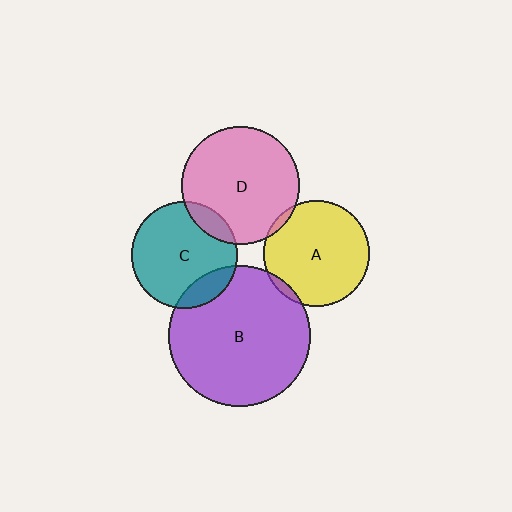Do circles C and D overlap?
Yes.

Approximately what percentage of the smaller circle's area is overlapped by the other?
Approximately 10%.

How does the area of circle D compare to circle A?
Approximately 1.3 times.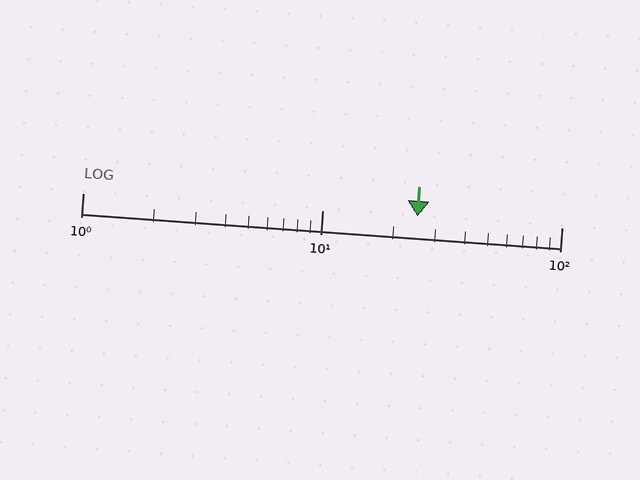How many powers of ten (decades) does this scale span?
The scale spans 2 decades, from 1 to 100.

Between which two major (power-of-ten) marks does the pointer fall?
The pointer is between 10 and 100.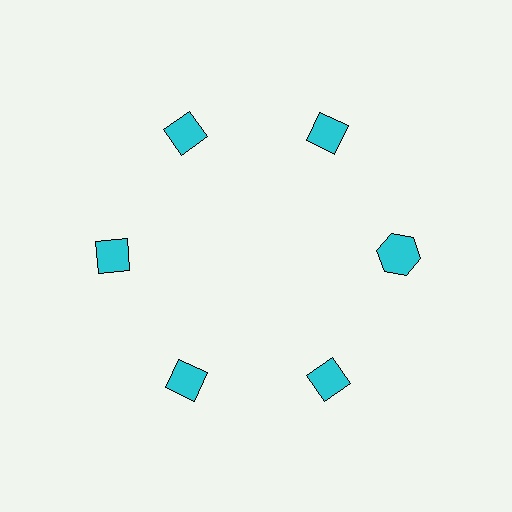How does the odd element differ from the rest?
It has a different shape: hexagon instead of diamond.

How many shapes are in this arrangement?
There are 6 shapes arranged in a ring pattern.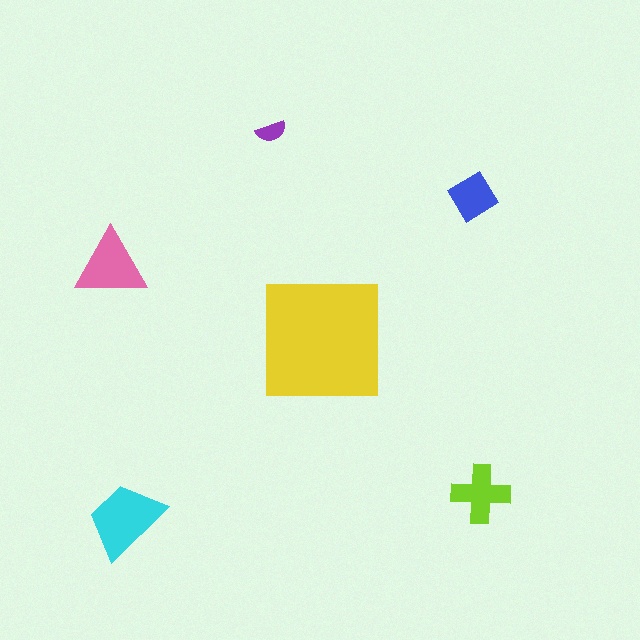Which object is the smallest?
The purple semicircle.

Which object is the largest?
The yellow square.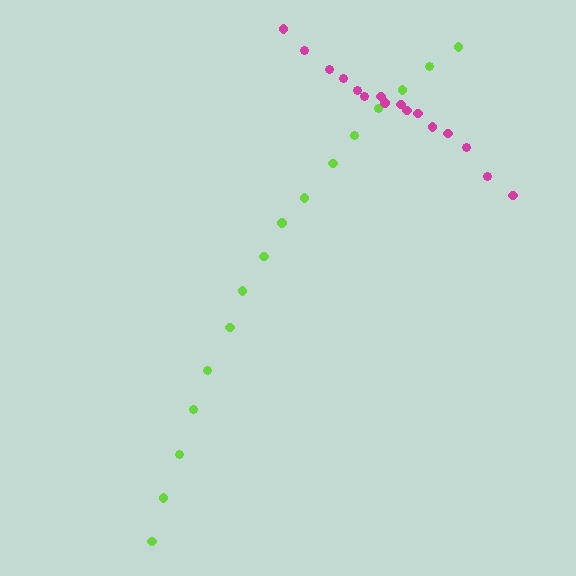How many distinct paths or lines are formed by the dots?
There are 2 distinct paths.